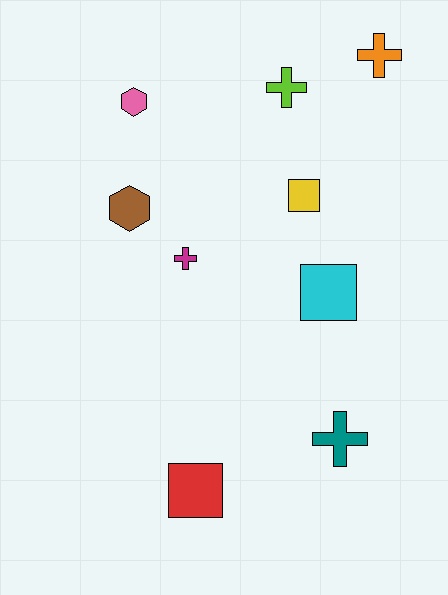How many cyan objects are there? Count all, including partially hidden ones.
There is 1 cyan object.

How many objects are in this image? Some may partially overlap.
There are 9 objects.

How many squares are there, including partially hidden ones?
There are 3 squares.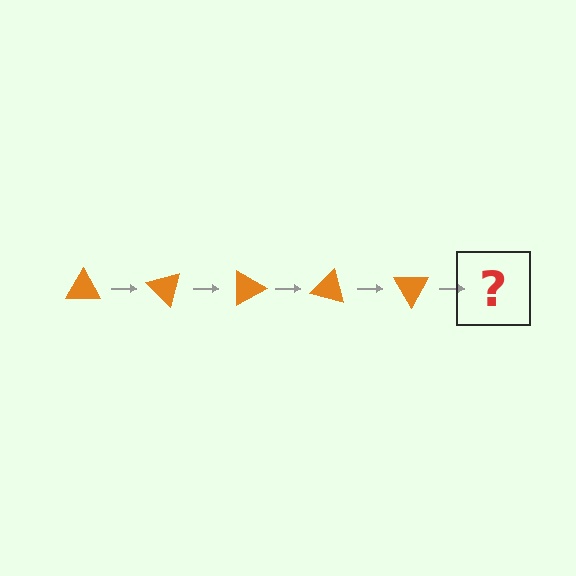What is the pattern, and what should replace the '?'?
The pattern is that the triangle rotates 45 degrees each step. The '?' should be an orange triangle rotated 225 degrees.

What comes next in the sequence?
The next element should be an orange triangle rotated 225 degrees.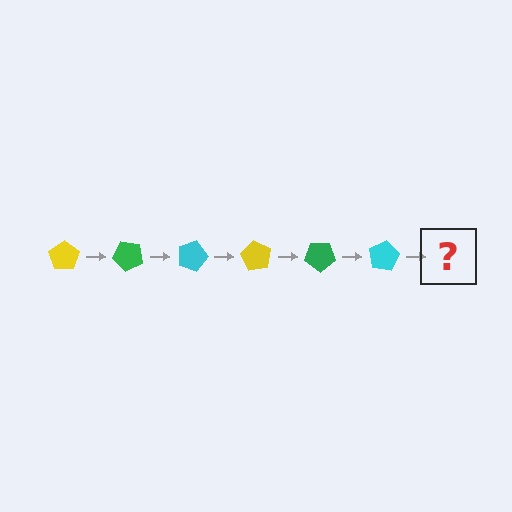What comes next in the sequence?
The next element should be a yellow pentagon, rotated 270 degrees from the start.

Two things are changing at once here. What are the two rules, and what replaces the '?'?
The two rules are that it rotates 45 degrees each step and the color cycles through yellow, green, and cyan. The '?' should be a yellow pentagon, rotated 270 degrees from the start.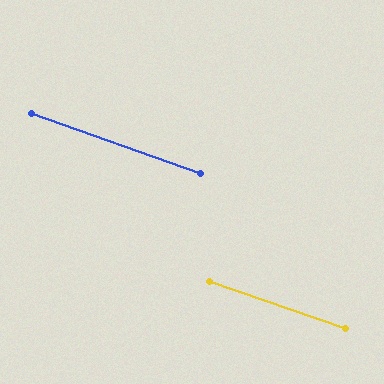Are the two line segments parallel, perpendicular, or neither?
Parallel — their directions differ by only 0.6°.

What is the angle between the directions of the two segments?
Approximately 1 degree.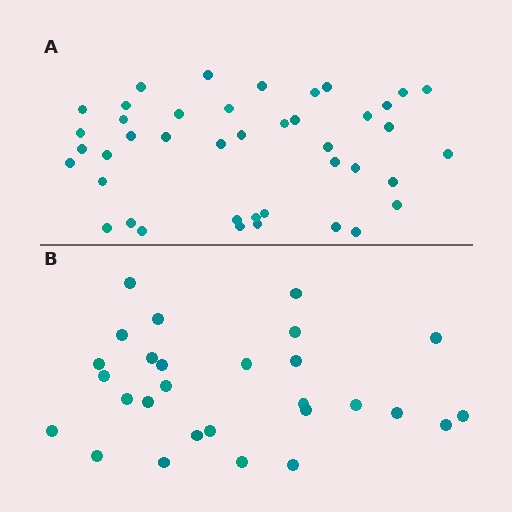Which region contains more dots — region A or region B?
Region A (the top region) has more dots.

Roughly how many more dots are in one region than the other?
Region A has approximately 15 more dots than region B.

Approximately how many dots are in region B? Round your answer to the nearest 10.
About 30 dots. (The exact count is 28, which rounds to 30.)